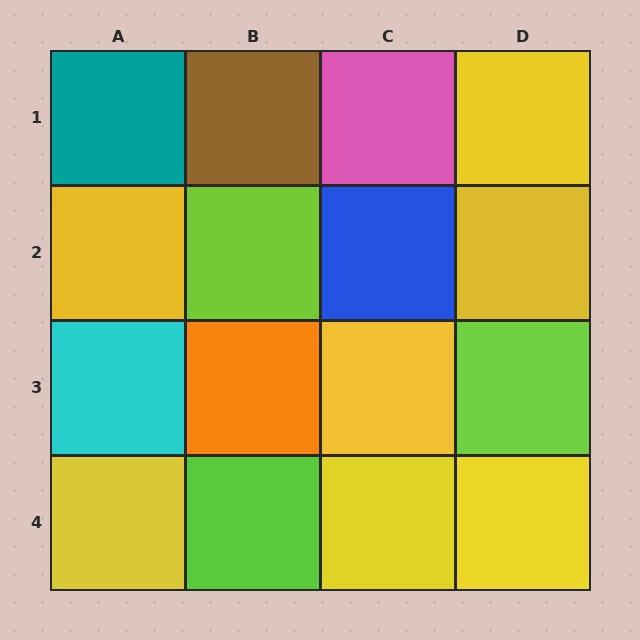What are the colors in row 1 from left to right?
Teal, brown, pink, yellow.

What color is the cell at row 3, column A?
Cyan.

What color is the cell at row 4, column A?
Yellow.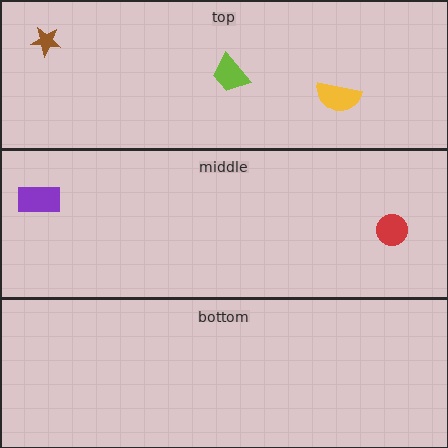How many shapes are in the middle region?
2.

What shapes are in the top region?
The lime trapezoid, the brown star, the yellow semicircle.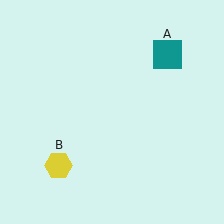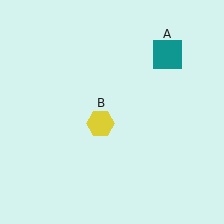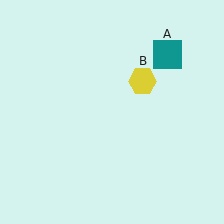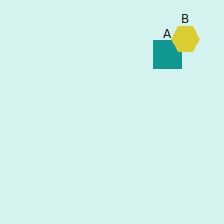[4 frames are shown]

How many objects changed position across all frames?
1 object changed position: yellow hexagon (object B).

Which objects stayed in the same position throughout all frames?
Teal square (object A) remained stationary.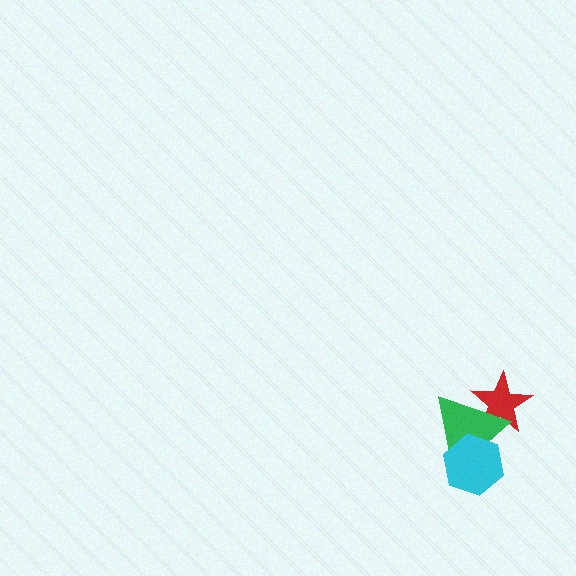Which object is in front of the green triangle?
The cyan hexagon is in front of the green triangle.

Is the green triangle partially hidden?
Yes, it is partially covered by another shape.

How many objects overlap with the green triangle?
2 objects overlap with the green triangle.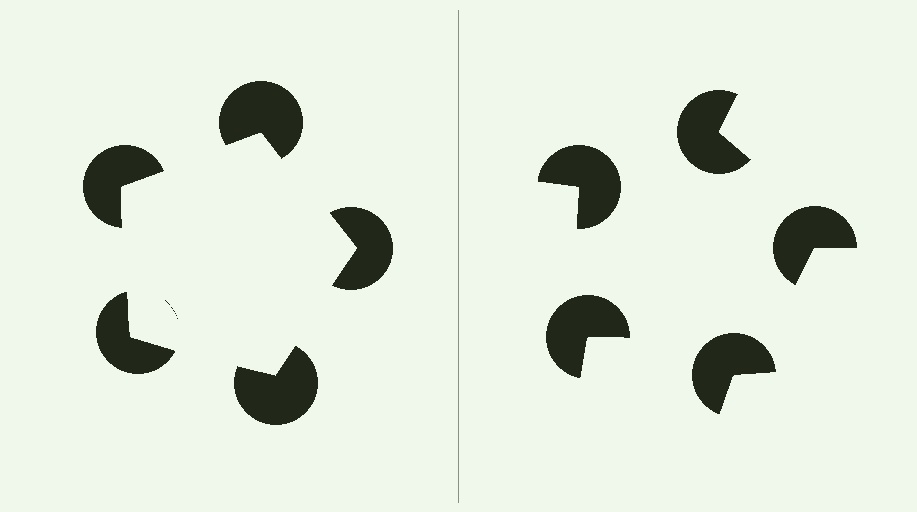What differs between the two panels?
The pac-man discs are positioned identically on both sides; only the wedge orientations differ. On the left they align to a pentagon; on the right they are misaligned.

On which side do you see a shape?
An illusory pentagon appears on the left side. On the right side the wedge cuts are rotated, so no coherent shape forms.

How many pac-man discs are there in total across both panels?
10 — 5 on each side.